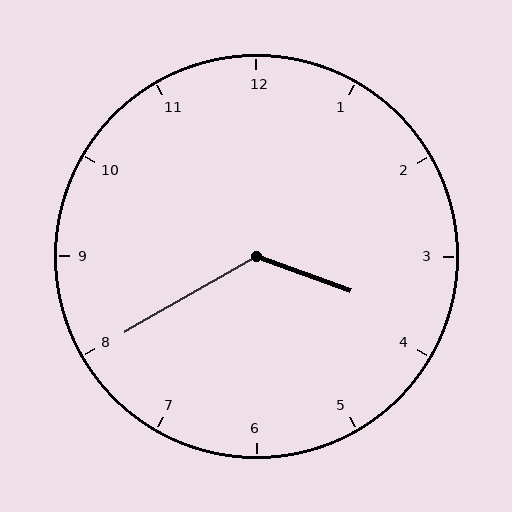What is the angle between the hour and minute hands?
Approximately 130 degrees.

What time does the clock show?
3:40.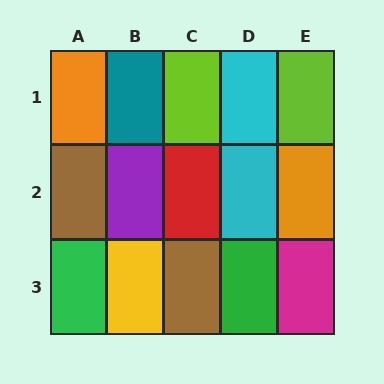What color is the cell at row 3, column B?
Yellow.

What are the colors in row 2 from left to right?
Brown, purple, red, cyan, orange.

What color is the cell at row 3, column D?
Green.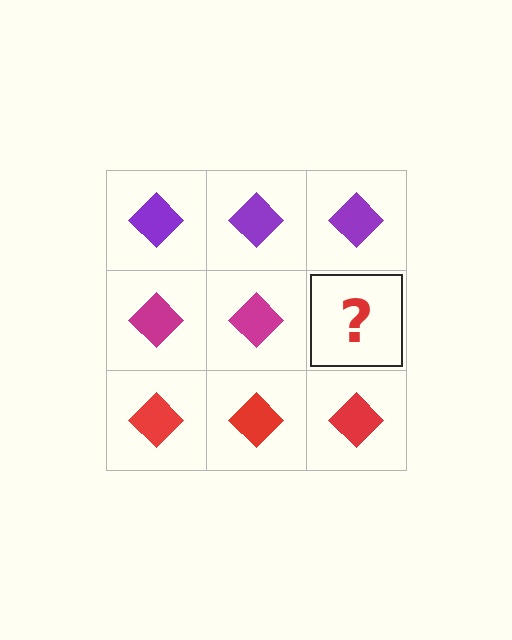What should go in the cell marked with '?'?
The missing cell should contain a magenta diamond.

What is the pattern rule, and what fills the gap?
The rule is that each row has a consistent color. The gap should be filled with a magenta diamond.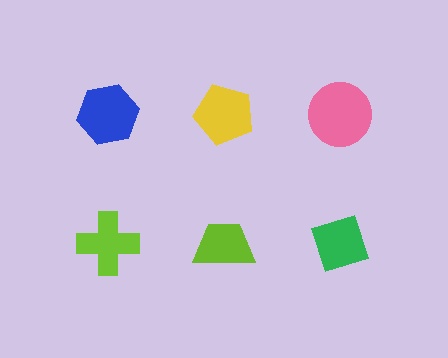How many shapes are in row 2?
3 shapes.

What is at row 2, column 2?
A lime trapezoid.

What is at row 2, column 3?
A green diamond.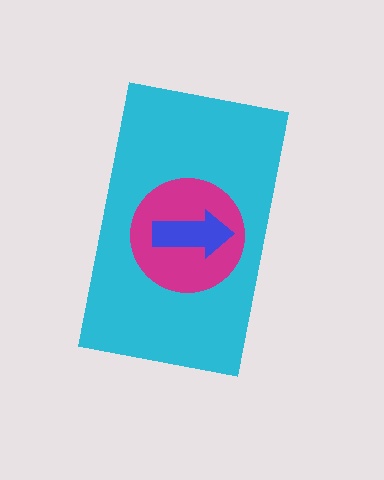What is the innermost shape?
The blue arrow.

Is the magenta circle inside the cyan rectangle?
Yes.